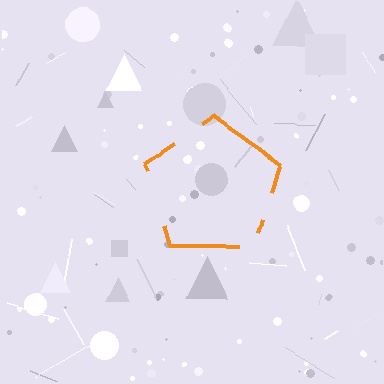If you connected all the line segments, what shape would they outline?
They would outline a pentagon.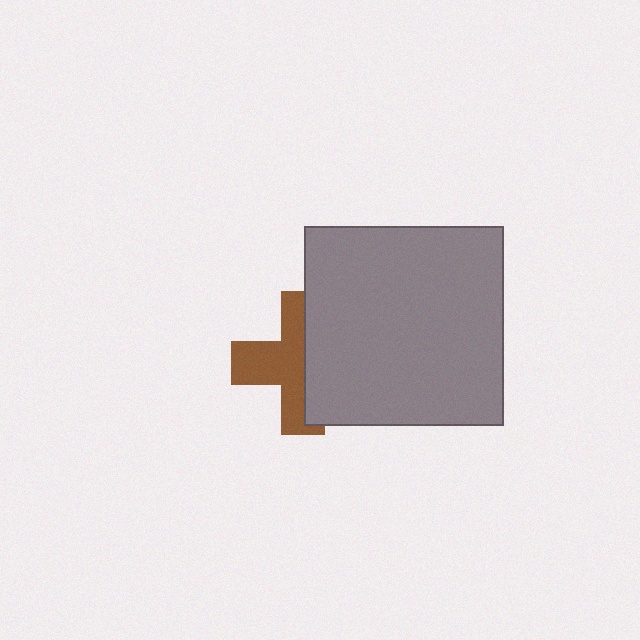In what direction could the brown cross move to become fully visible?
The brown cross could move left. That would shift it out from behind the gray square entirely.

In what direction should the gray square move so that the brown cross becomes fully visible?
The gray square should move right. That is the shortest direction to clear the overlap and leave the brown cross fully visible.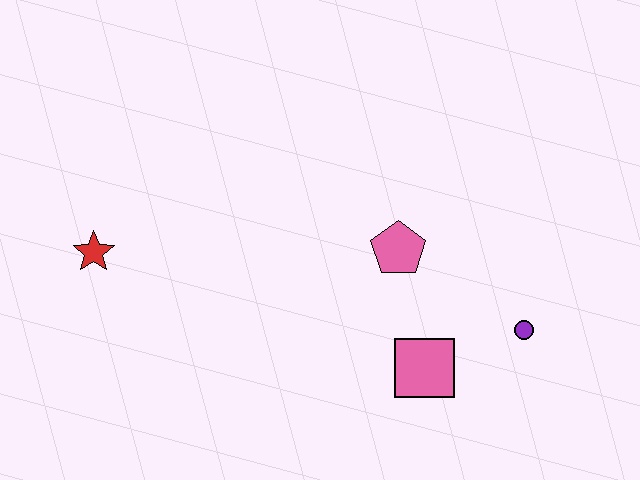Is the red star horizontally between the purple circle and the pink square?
No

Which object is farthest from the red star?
The purple circle is farthest from the red star.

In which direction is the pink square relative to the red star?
The pink square is to the right of the red star.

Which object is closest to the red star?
The pink pentagon is closest to the red star.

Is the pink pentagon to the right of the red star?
Yes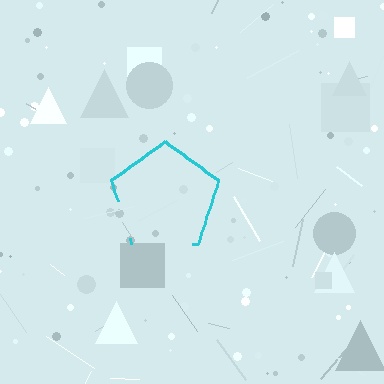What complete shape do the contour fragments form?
The contour fragments form a pentagon.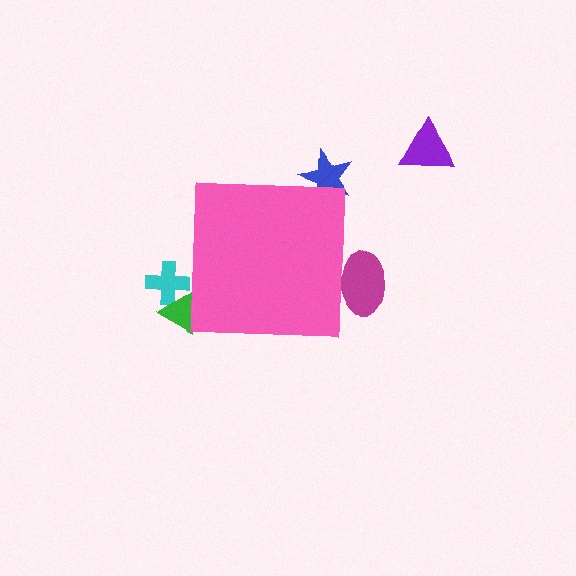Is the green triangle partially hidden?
Yes, the green triangle is partially hidden behind the pink square.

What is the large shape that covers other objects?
A pink square.